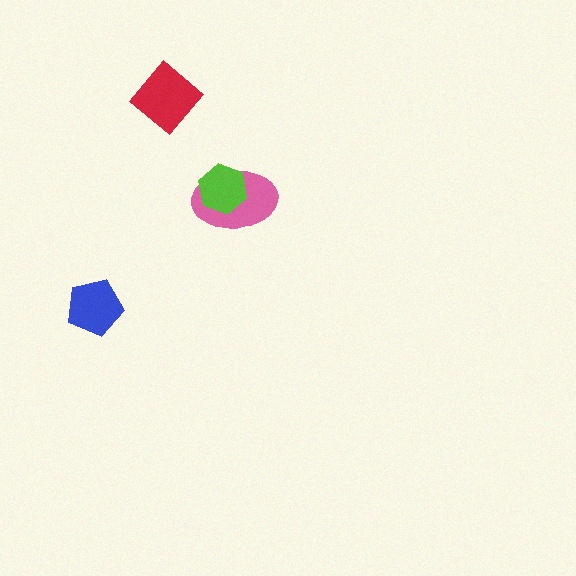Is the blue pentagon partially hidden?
No, no other shape covers it.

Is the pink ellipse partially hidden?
Yes, it is partially covered by another shape.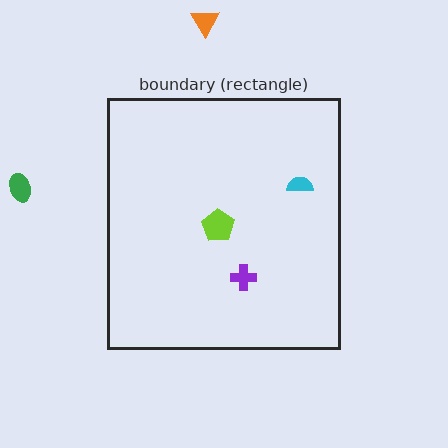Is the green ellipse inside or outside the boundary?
Outside.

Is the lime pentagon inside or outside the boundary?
Inside.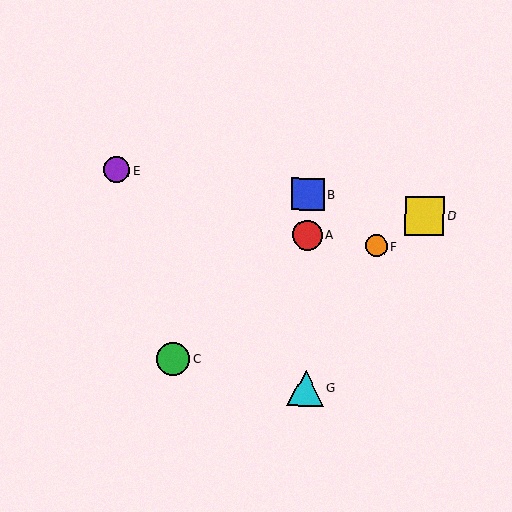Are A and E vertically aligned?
No, A is at x≈307 and E is at x≈116.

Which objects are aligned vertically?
Objects A, B, G are aligned vertically.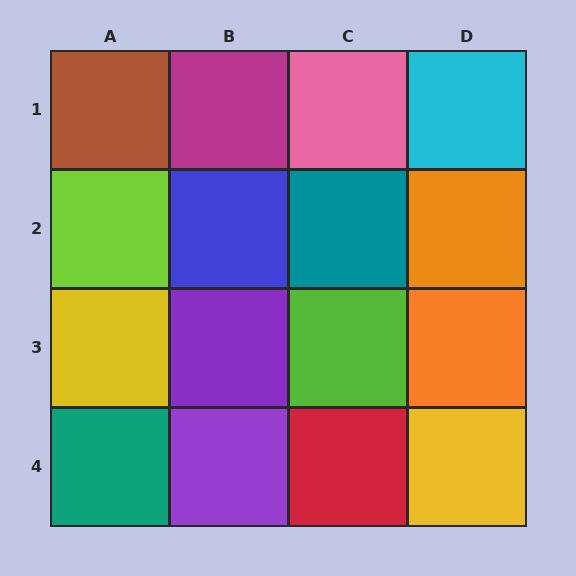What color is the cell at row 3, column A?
Yellow.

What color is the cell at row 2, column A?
Lime.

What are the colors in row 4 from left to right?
Teal, purple, red, yellow.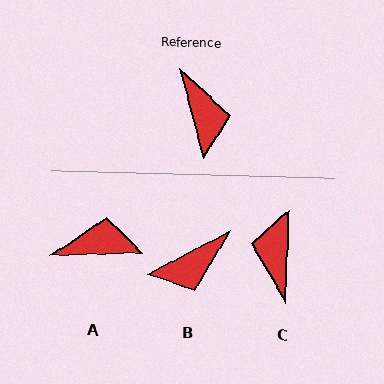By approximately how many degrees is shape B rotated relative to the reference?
Approximately 77 degrees clockwise.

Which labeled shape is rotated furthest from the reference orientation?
C, about 163 degrees away.